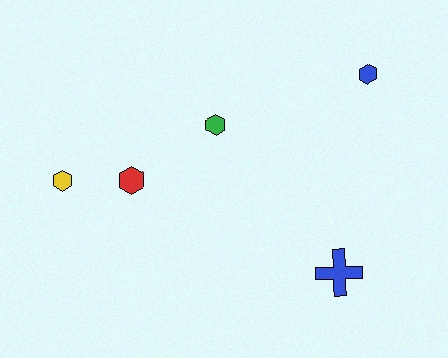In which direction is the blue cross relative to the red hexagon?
The blue cross is to the right of the red hexagon.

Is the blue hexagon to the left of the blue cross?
No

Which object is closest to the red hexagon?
The yellow hexagon is closest to the red hexagon.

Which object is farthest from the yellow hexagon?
The blue hexagon is farthest from the yellow hexagon.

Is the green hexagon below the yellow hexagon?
No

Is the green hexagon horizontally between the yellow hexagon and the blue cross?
Yes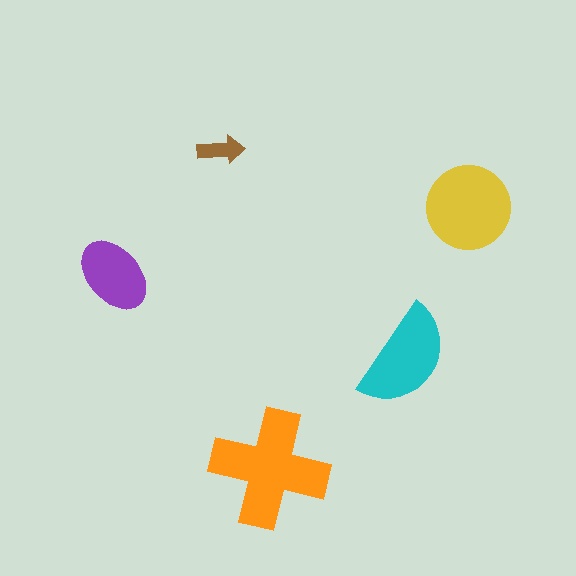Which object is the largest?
The orange cross.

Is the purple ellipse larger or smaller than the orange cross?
Smaller.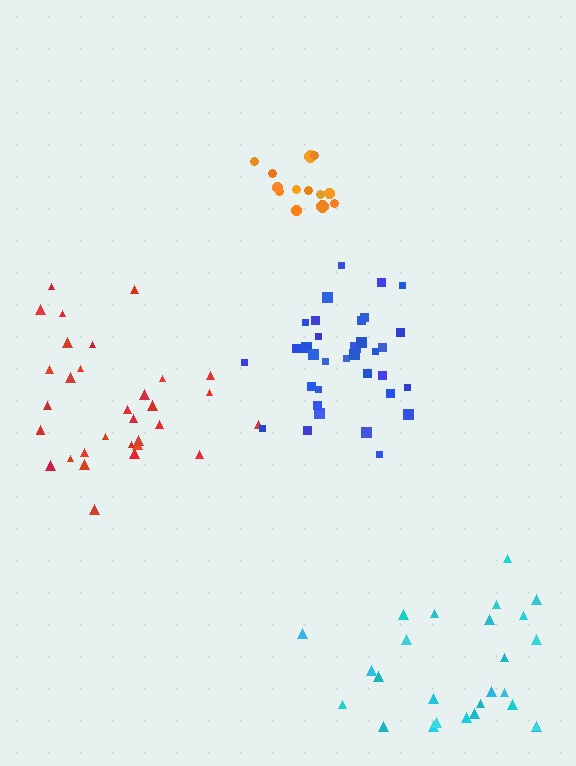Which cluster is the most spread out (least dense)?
Cyan.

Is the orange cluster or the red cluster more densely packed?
Orange.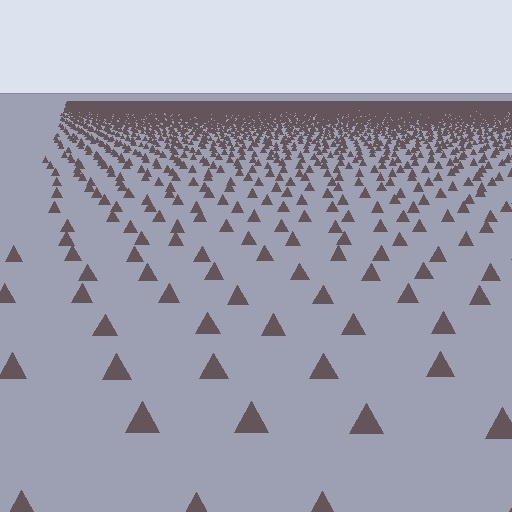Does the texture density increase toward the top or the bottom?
Density increases toward the top.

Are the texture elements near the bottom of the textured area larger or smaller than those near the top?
Larger. Near the bottom, elements are closer to the viewer and appear at a bigger on-screen size.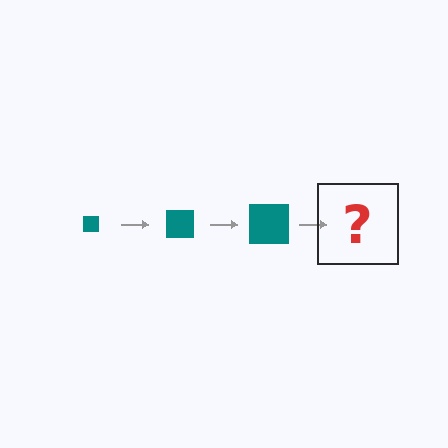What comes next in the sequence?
The next element should be a teal square, larger than the previous one.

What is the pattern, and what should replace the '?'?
The pattern is that the square gets progressively larger each step. The '?' should be a teal square, larger than the previous one.